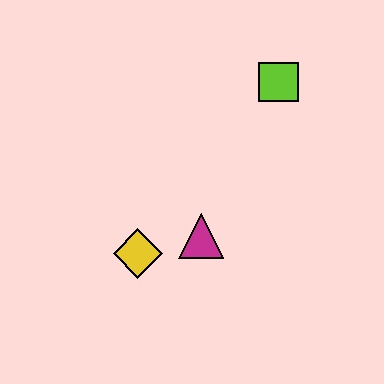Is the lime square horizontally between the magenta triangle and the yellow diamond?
No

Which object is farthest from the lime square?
The yellow diamond is farthest from the lime square.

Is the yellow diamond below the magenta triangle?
Yes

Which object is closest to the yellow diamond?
The magenta triangle is closest to the yellow diamond.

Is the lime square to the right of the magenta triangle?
Yes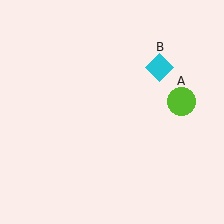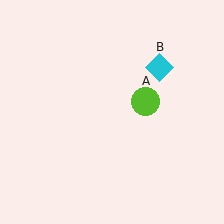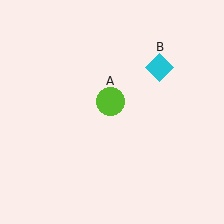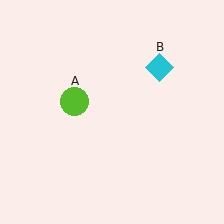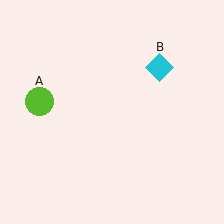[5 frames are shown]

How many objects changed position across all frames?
1 object changed position: lime circle (object A).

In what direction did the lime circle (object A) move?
The lime circle (object A) moved left.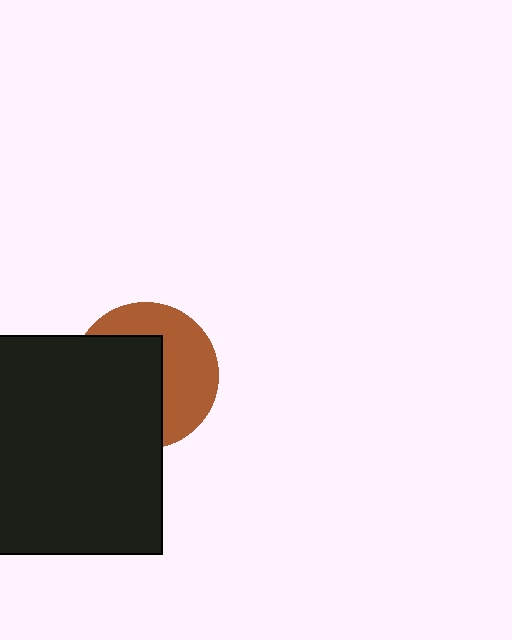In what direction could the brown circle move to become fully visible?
The brown circle could move right. That would shift it out from behind the black square entirely.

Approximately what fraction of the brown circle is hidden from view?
Roughly 53% of the brown circle is hidden behind the black square.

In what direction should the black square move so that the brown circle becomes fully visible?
The black square should move left. That is the shortest direction to clear the overlap and leave the brown circle fully visible.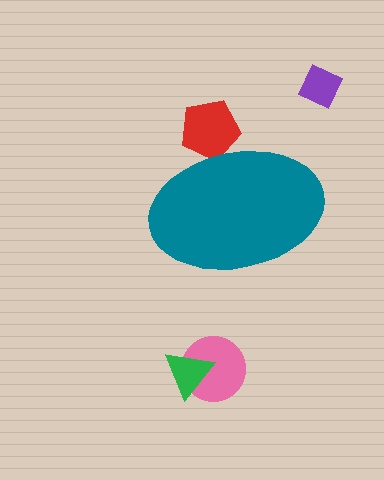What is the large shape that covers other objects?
A teal ellipse.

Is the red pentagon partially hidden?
Yes, the red pentagon is partially hidden behind the teal ellipse.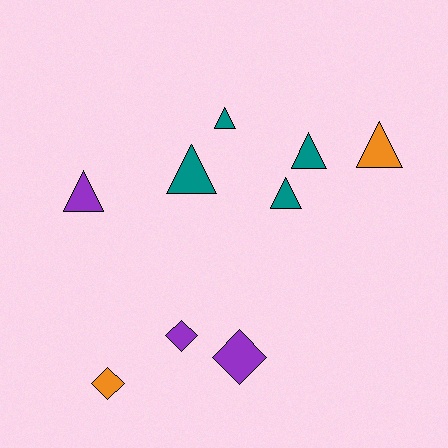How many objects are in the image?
There are 9 objects.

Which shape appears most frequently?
Triangle, with 6 objects.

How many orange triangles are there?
There is 1 orange triangle.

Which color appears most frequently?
Teal, with 4 objects.